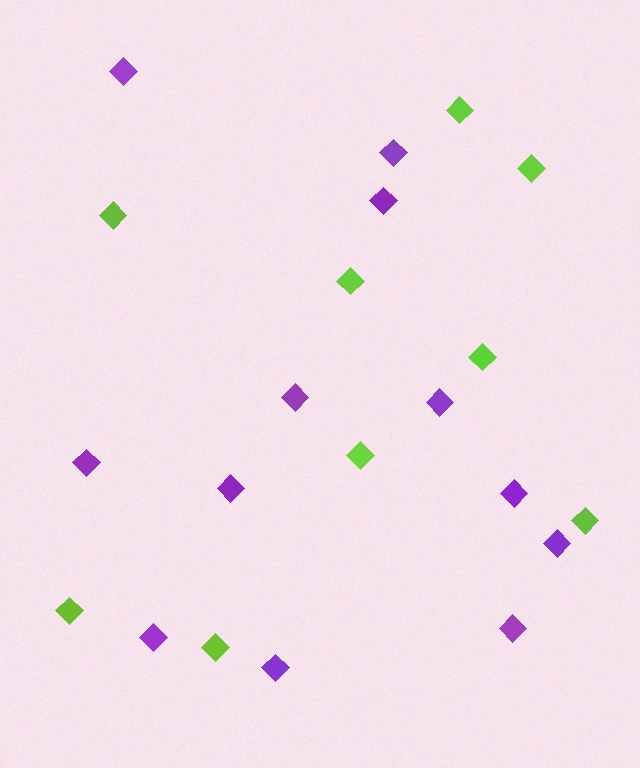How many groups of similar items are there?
There are 2 groups: one group of lime diamonds (9) and one group of purple diamonds (12).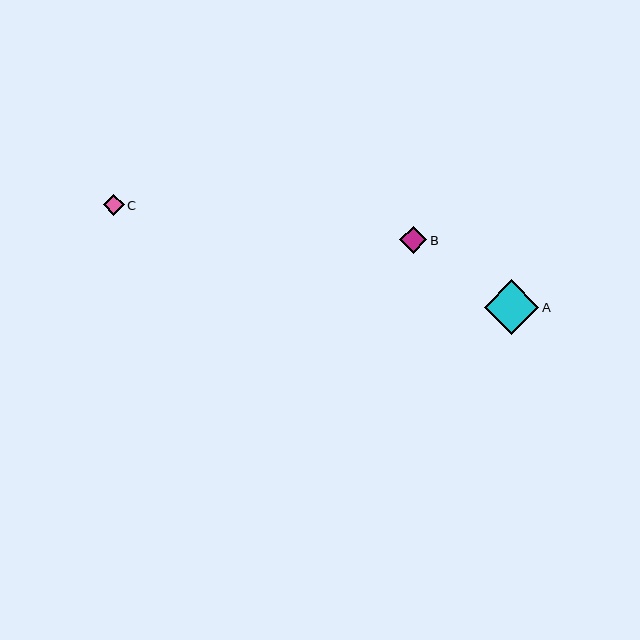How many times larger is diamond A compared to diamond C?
Diamond A is approximately 2.7 times the size of diamond C.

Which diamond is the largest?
Diamond A is the largest with a size of approximately 55 pixels.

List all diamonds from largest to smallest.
From largest to smallest: A, B, C.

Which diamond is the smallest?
Diamond C is the smallest with a size of approximately 20 pixels.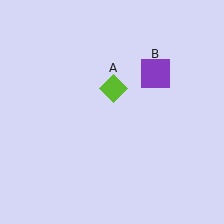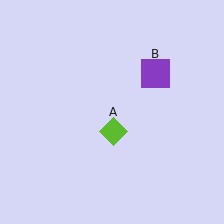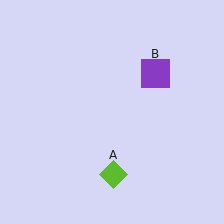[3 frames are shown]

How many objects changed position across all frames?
1 object changed position: lime diamond (object A).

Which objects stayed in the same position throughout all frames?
Purple square (object B) remained stationary.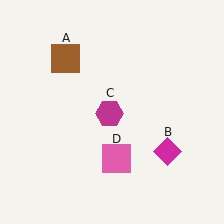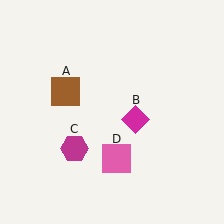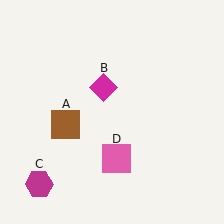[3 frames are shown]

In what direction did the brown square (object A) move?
The brown square (object A) moved down.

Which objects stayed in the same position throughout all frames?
Pink square (object D) remained stationary.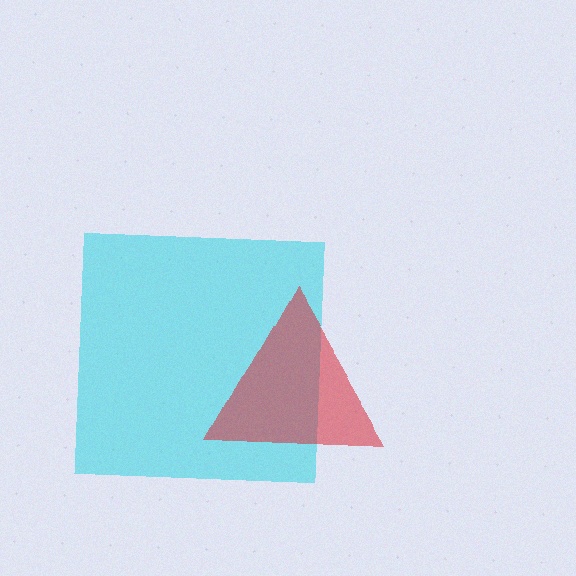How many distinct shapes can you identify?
There are 2 distinct shapes: a cyan square, a red triangle.